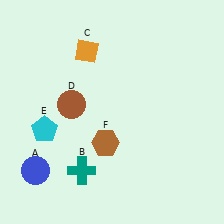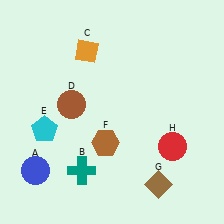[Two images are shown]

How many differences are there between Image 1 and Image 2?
There are 2 differences between the two images.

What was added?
A brown diamond (G), a red circle (H) were added in Image 2.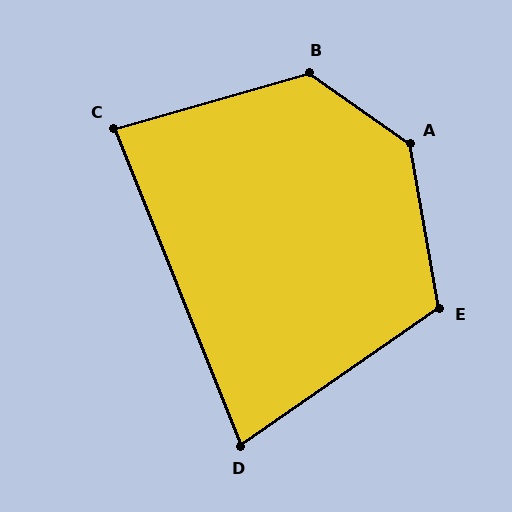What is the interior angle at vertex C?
Approximately 84 degrees (acute).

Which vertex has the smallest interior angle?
D, at approximately 77 degrees.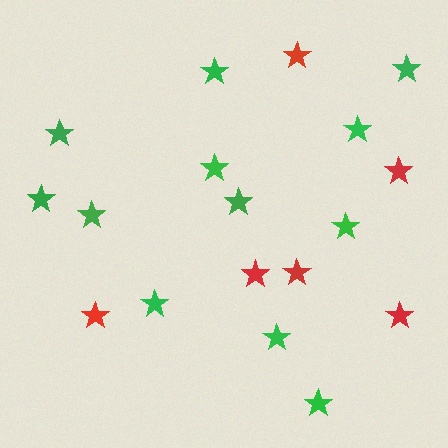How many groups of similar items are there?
There are 2 groups: one group of red stars (6) and one group of green stars (12).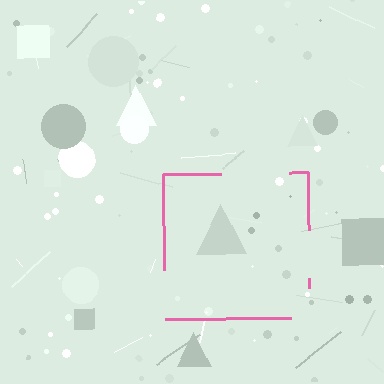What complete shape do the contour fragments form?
The contour fragments form a square.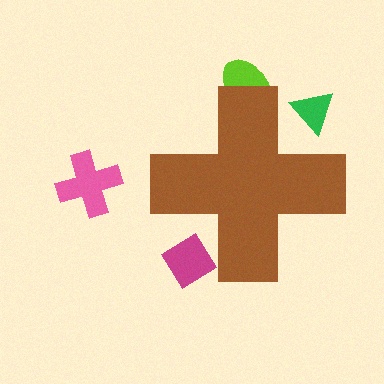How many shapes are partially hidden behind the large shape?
3 shapes are partially hidden.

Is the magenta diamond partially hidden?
Yes, the magenta diamond is partially hidden behind the brown cross.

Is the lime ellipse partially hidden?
Yes, the lime ellipse is partially hidden behind the brown cross.